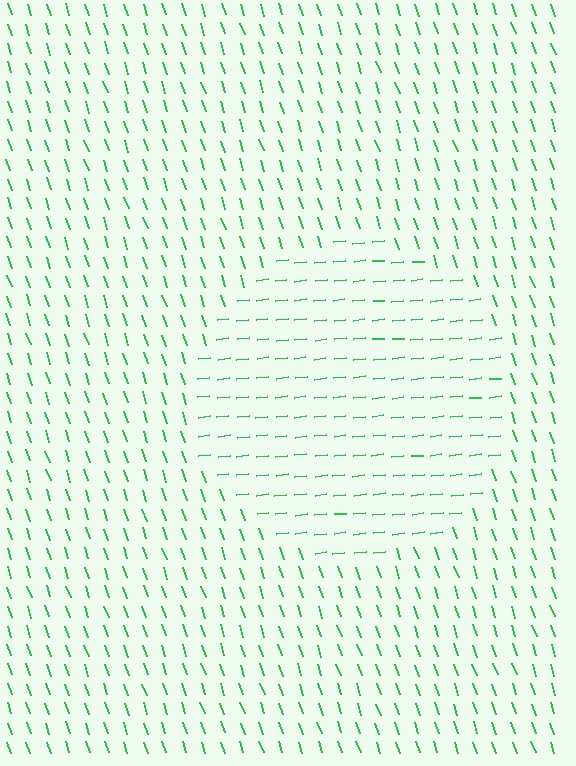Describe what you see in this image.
The image is filled with small green line segments. A circle region in the image has lines oriented differently from the surrounding lines, creating a visible texture boundary.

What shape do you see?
I see a circle.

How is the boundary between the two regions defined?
The boundary is defined purely by a change in line orientation (approximately 78 degrees difference). All lines are the same color and thickness.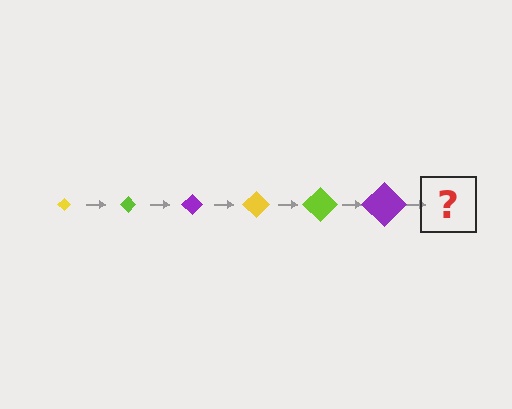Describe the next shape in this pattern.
It should be a yellow diamond, larger than the previous one.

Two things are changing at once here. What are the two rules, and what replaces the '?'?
The two rules are that the diamond grows larger each step and the color cycles through yellow, lime, and purple. The '?' should be a yellow diamond, larger than the previous one.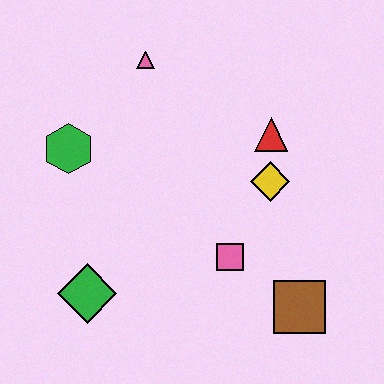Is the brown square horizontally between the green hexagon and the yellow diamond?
No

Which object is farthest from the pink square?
The pink triangle is farthest from the pink square.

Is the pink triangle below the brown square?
No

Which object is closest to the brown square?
The pink square is closest to the brown square.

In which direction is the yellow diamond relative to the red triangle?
The yellow diamond is below the red triangle.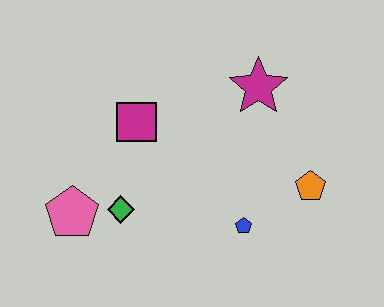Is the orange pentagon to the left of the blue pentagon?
No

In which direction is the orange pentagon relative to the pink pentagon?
The orange pentagon is to the right of the pink pentagon.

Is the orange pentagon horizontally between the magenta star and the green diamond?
No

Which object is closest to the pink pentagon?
The green diamond is closest to the pink pentagon.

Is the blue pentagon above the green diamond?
No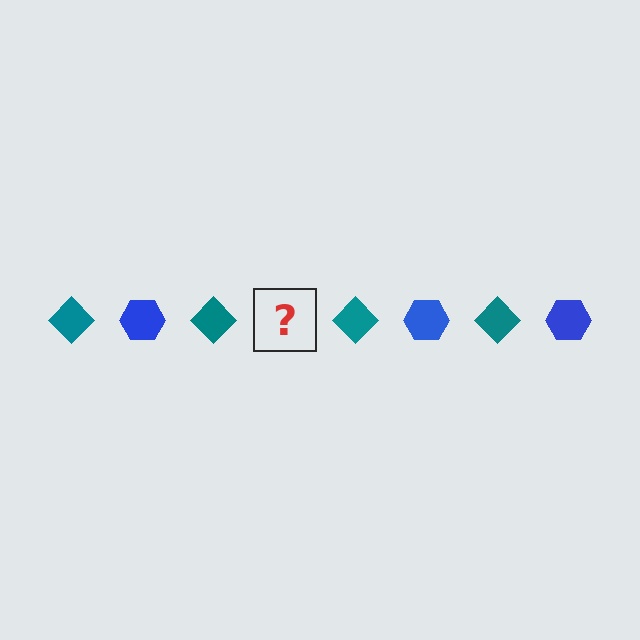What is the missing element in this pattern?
The missing element is a blue hexagon.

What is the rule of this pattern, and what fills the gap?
The rule is that the pattern alternates between teal diamond and blue hexagon. The gap should be filled with a blue hexagon.